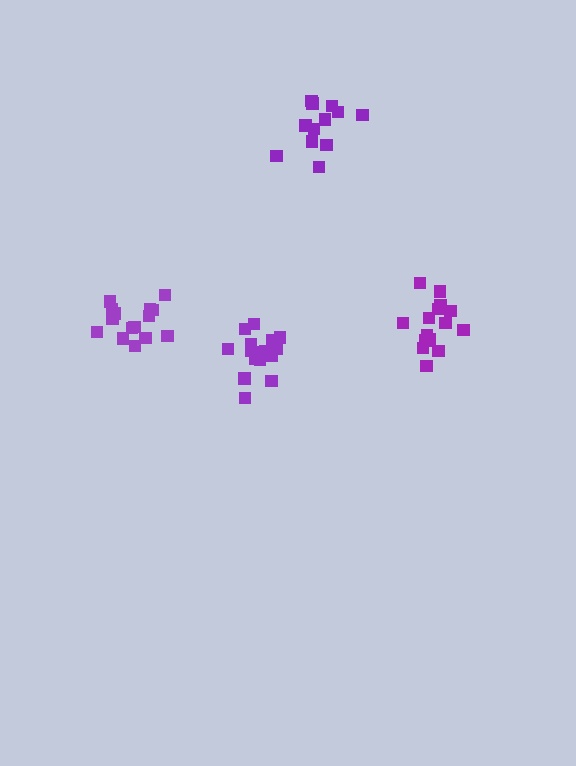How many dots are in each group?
Group 1: 12 dots, Group 2: 15 dots, Group 3: 15 dots, Group 4: 17 dots (59 total).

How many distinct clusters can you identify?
There are 4 distinct clusters.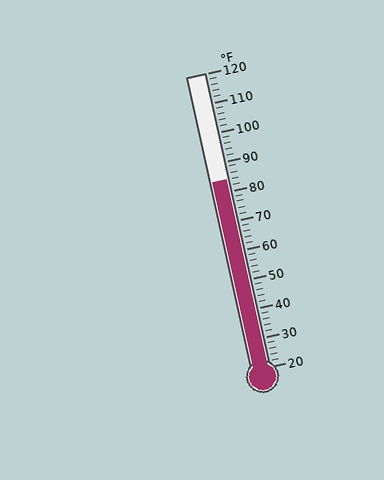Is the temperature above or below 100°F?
The temperature is below 100°F.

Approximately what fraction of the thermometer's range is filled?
The thermometer is filled to approximately 65% of its range.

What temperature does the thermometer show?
The thermometer shows approximately 84°F.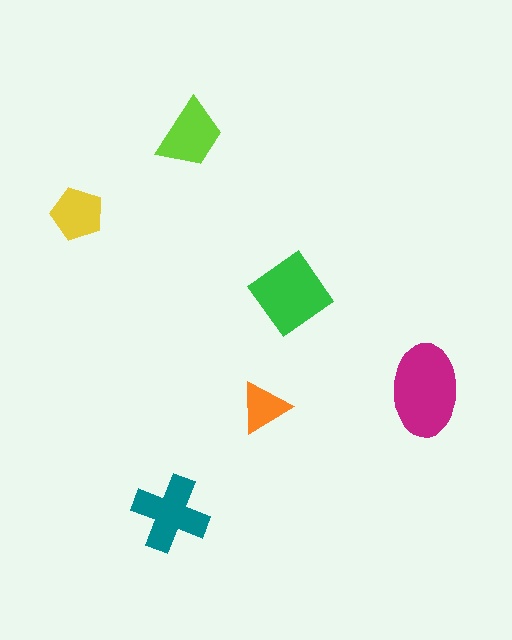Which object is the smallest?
The orange triangle.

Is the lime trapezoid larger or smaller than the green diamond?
Smaller.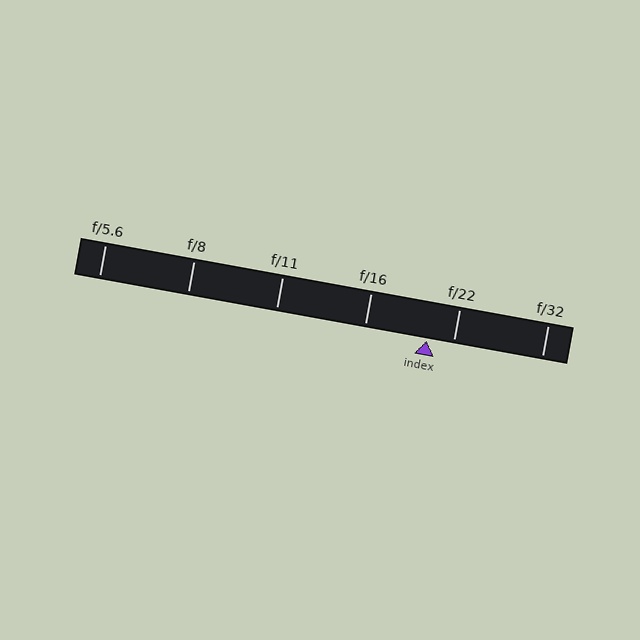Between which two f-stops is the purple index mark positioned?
The index mark is between f/16 and f/22.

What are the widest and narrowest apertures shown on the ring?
The widest aperture shown is f/5.6 and the narrowest is f/32.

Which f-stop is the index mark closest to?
The index mark is closest to f/22.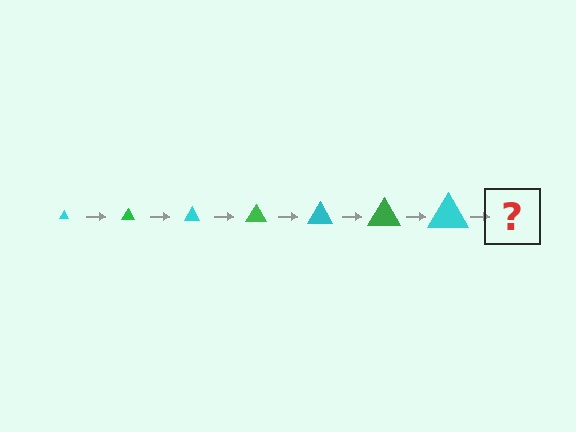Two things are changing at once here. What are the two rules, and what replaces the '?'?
The two rules are that the triangle grows larger each step and the color cycles through cyan and green. The '?' should be a green triangle, larger than the previous one.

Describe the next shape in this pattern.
It should be a green triangle, larger than the previous one.